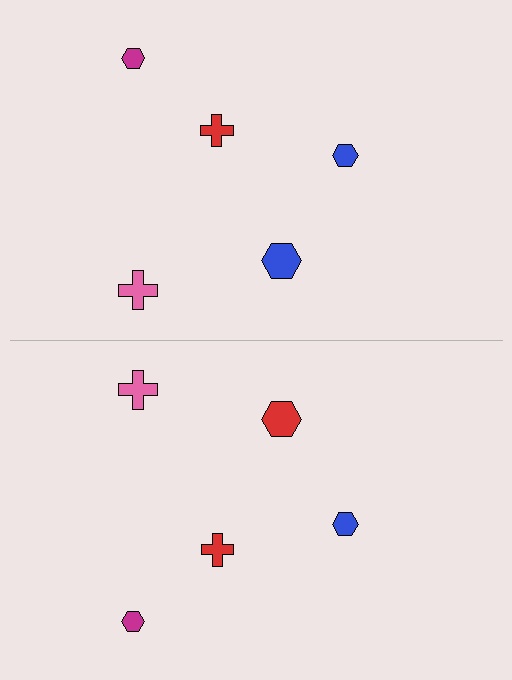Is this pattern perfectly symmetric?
No, the pattern is not perfectly symmetric. The red hexagon on the bottom side breaks the symmetry — its mirror counterpart is blue.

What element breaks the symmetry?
The red hexagon on the bottom side breaks the symmetry — its mirror counterpart is blue.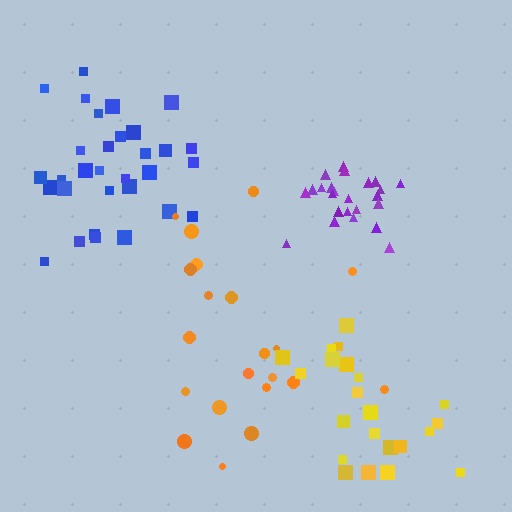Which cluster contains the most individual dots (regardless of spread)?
Blue (31).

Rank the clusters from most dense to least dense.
purple, blue, yellow, orange.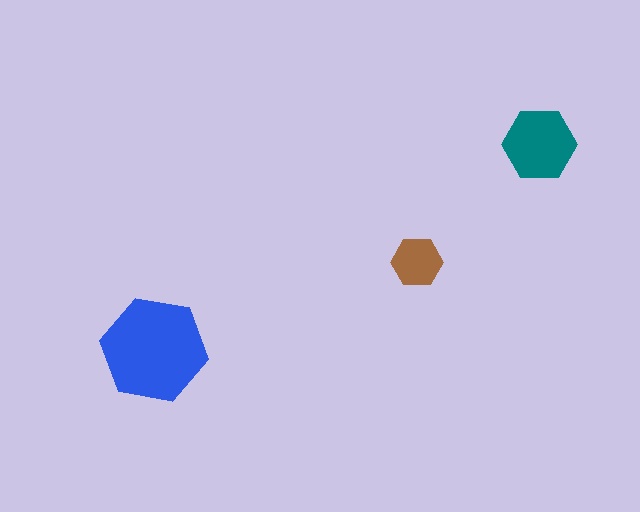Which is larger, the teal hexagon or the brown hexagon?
The teal one.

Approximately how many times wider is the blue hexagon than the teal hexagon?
About 1.5 times wider.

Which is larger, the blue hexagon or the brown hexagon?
The blue one.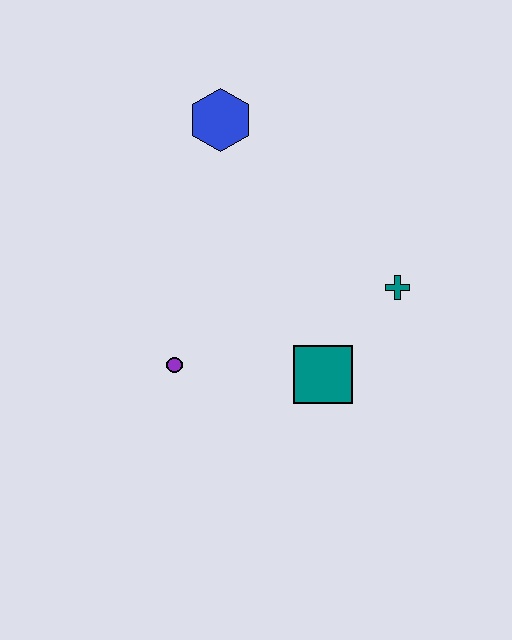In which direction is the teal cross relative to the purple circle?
The teal cross is to the right of the purple circle.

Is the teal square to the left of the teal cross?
Yes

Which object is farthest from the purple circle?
The blue hexagon is farthest from the purple circle.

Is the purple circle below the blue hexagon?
Yes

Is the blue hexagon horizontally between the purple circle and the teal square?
Yes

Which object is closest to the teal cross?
The teal square is closest to the teal cross.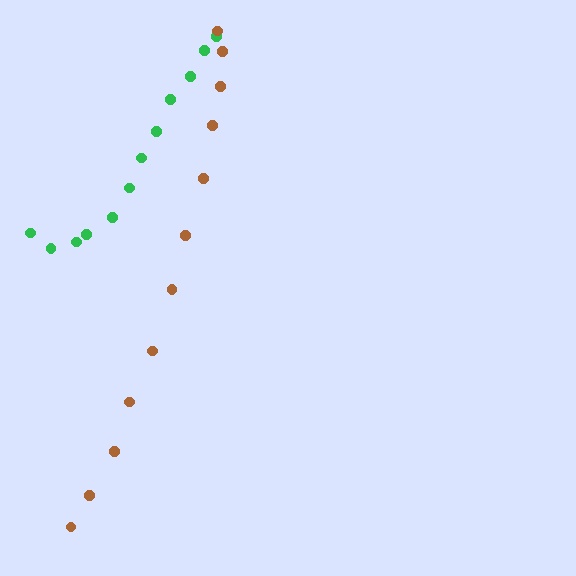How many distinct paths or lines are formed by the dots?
There are 2 distinct paths.